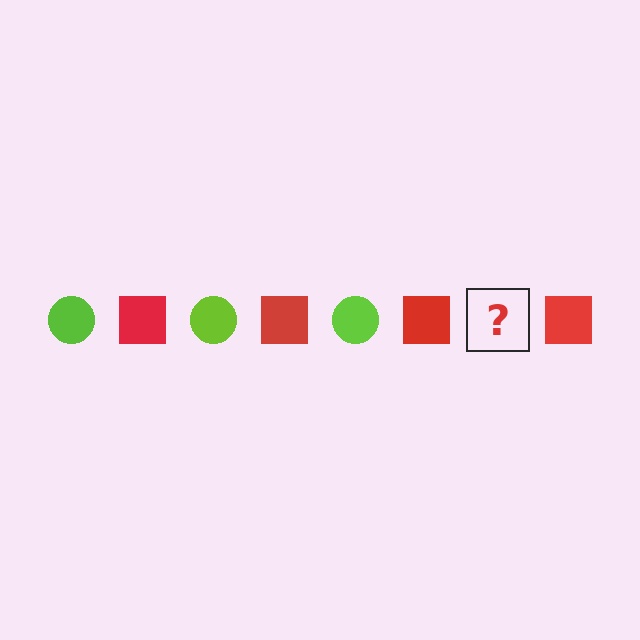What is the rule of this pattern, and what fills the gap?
The rule is that the pattern alternates between lime circle and red square. The gap should be filled with a lime circle.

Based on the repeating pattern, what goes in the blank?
The blank should be a lime circle.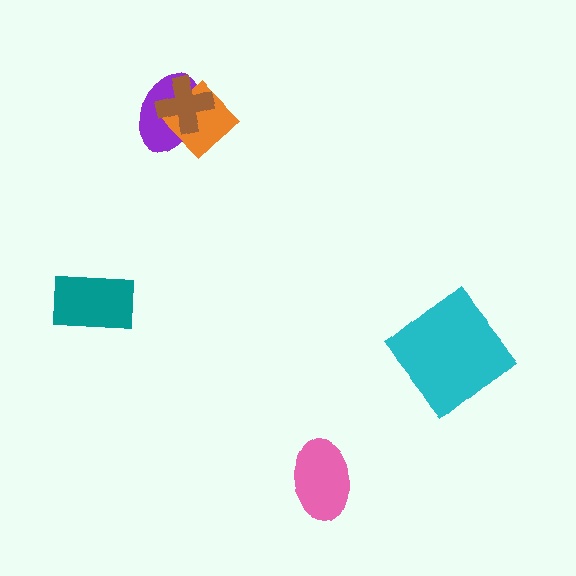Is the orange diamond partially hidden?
Yes, it is partially covered by another shape.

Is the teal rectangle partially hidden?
No, no other shape covers it.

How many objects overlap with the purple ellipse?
2 objects overlap with the purple ellipse.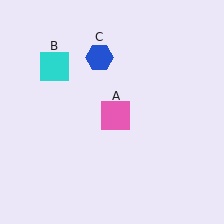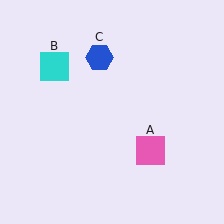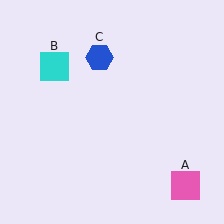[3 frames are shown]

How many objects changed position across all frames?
1 object changed position: pink square (object A).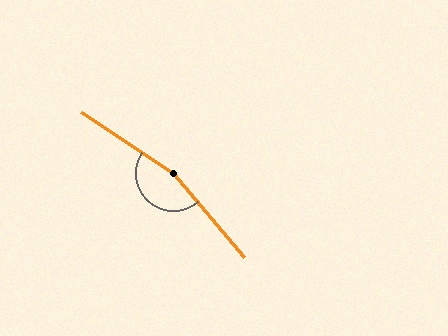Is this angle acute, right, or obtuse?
It is obtuse.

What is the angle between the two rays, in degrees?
Approximately 164 degrees.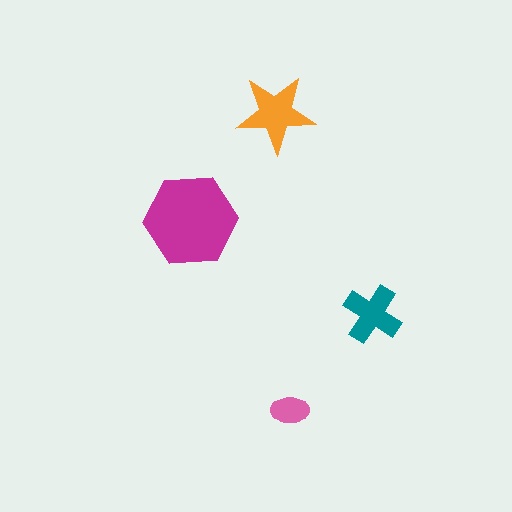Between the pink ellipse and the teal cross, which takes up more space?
The teal cross.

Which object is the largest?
The magenta hexagon.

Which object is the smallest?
The pink ellipse.